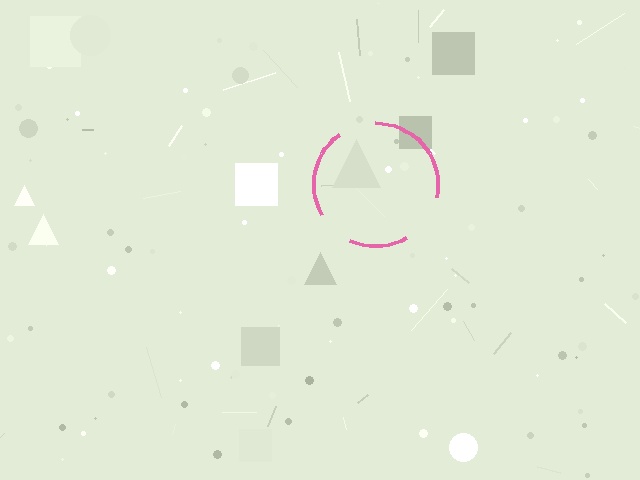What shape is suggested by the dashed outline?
The dashed outline suggests a circle.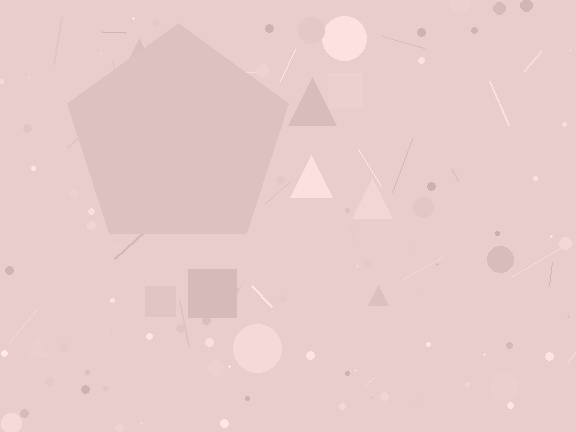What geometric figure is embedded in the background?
A pentagon is embedded in the background.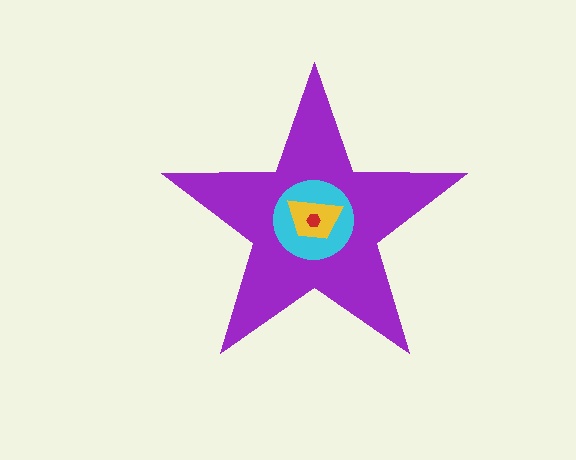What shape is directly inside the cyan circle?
The yellow trapezoid.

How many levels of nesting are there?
4.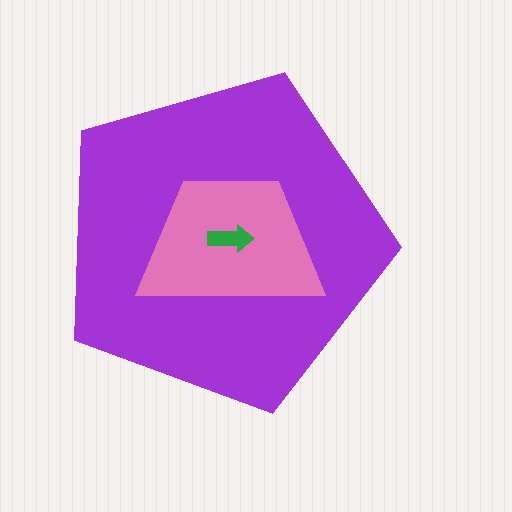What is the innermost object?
The green arrow.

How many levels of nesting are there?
3.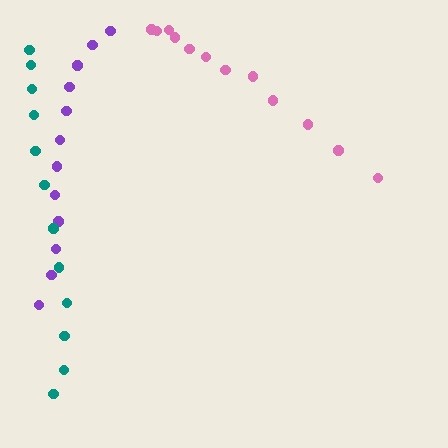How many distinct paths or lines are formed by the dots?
There are 3 distinct paths.